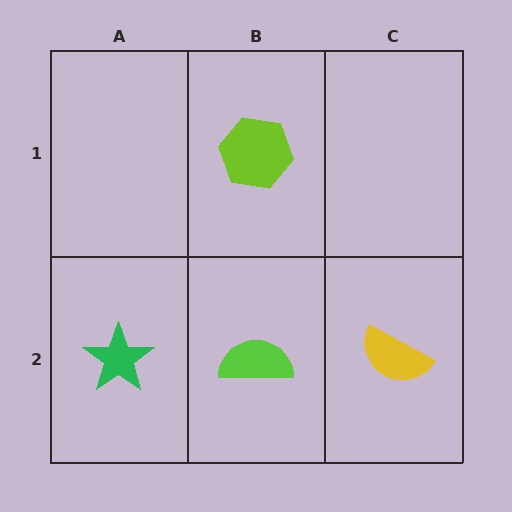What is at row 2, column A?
A green star.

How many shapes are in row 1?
1 shape.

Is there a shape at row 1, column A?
No, that cell is empty.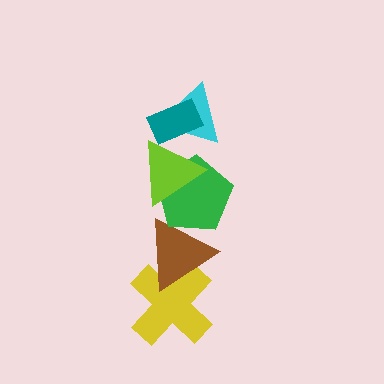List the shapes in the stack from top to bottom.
From top to bottom: the teal rectangle, the cyan triangle, the lime triangle, the green pentagon, the brown triangle, the yellow cross.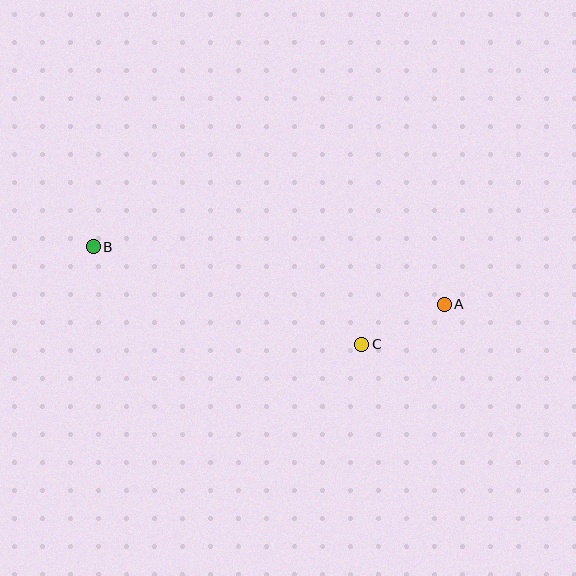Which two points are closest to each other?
Points A and C are closest to each other.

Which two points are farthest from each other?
Points A and B are farthest from each other.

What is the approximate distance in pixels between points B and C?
The distance between B and C is approximately 286 pixels.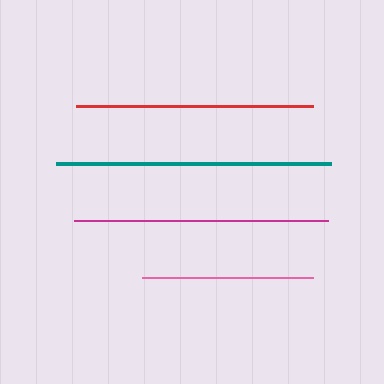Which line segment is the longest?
The teal line is the longest at approximately 275 pixels.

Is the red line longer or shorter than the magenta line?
The magenta line is longer than the red line.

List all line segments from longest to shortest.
From longest to shortest: teal, magenta, red, pink.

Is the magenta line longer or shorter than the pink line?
The magenta line is longer than the pink line.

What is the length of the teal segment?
The teal segment is approximately 275 pixels long.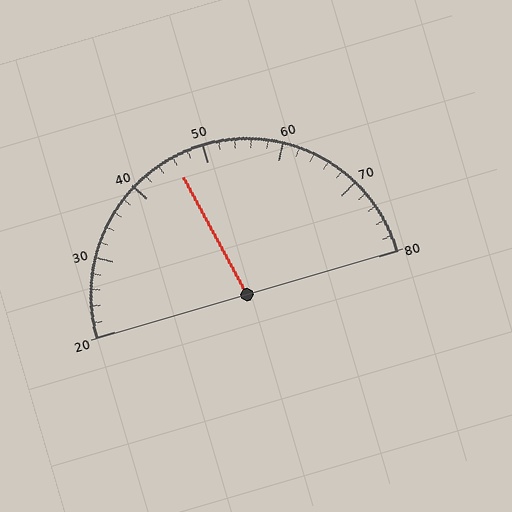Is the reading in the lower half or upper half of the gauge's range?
The reading is in the lower half of the range (20 to 80).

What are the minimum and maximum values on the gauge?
The gauge ranges from 20 to 80.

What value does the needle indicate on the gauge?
The needle indicates approximately 46.